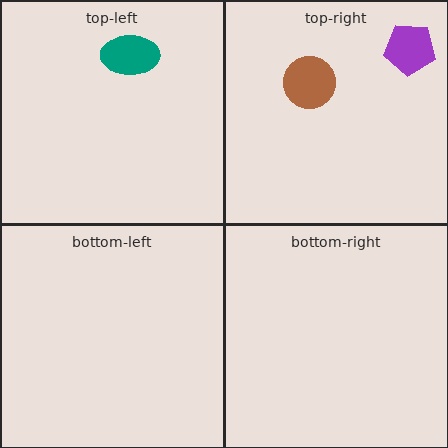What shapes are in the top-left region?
The teal ellipse.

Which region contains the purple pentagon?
The top-right region.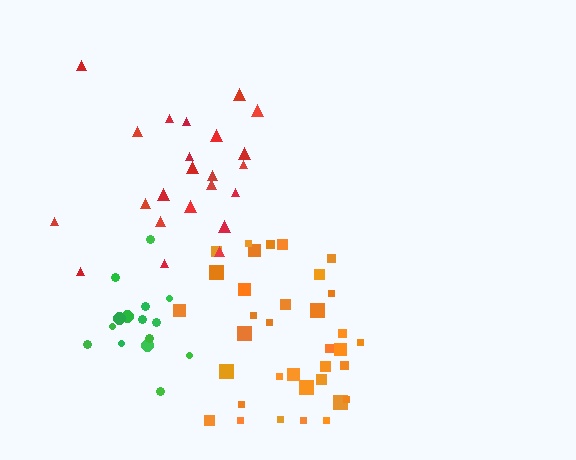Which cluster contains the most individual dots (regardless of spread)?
Orange (35).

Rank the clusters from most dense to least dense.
green, orange, red.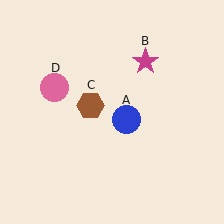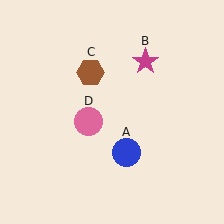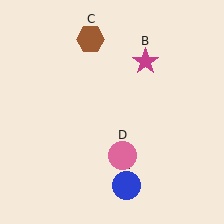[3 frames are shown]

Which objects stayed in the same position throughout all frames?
Magenta star (object B) remained stationary.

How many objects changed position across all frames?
3 objects changed position: blue circle (object A), brown hexagon (object C), pink circle (object D).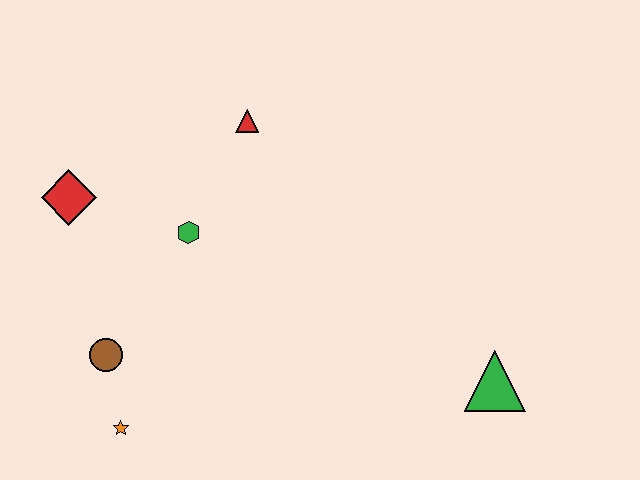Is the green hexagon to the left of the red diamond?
No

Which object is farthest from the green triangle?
The red diamond is farthest from the green triangle.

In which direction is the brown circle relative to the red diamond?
The brown circle is below the red diamond.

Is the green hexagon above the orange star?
Yes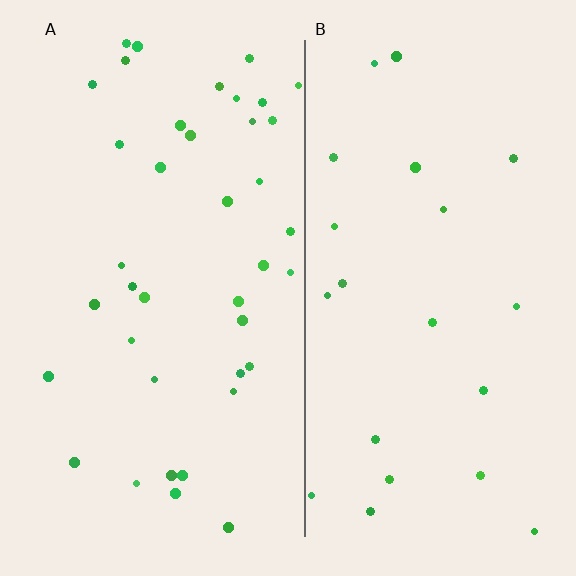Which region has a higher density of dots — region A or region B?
A (the left).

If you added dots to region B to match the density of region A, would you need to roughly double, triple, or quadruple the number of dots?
Approximately double.